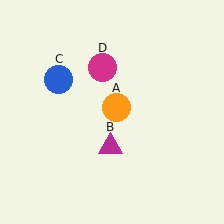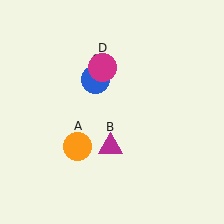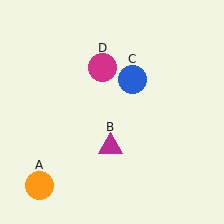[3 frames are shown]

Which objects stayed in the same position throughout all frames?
Magenta triangle (object B) and magenta circle (object D) remained stationary.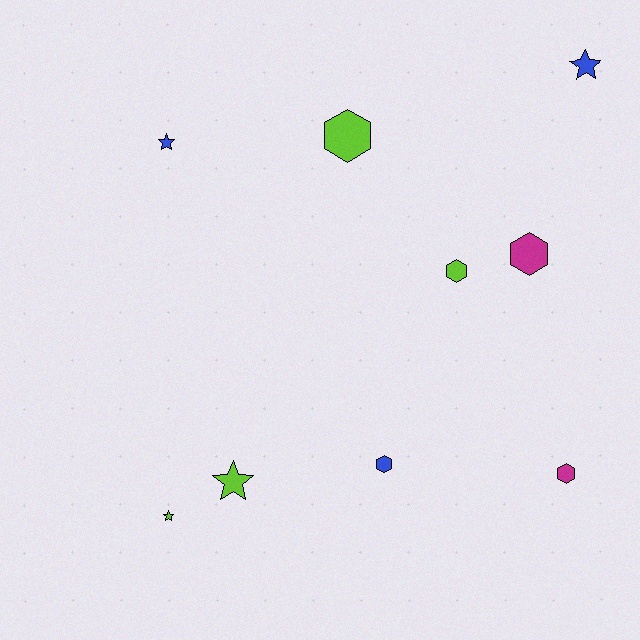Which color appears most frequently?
Lime, with 4 objects.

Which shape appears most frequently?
Hexagon, with 5 objects.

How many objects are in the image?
There are 9 objects.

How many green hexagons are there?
There are no green hexagons.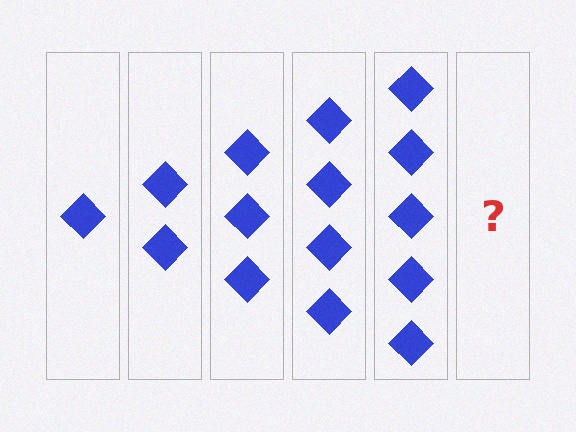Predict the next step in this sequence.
The next step is 6 diamonds.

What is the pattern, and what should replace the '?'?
The pattern is that each step adds one more diamond. The '?' should be 6 diamonds.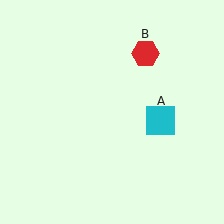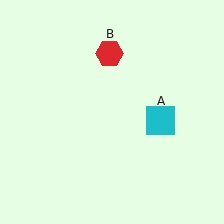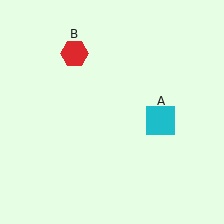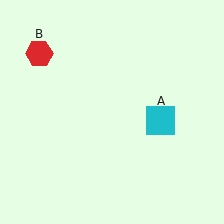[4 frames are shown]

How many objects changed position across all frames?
1 object changed position: red hexagon (object B).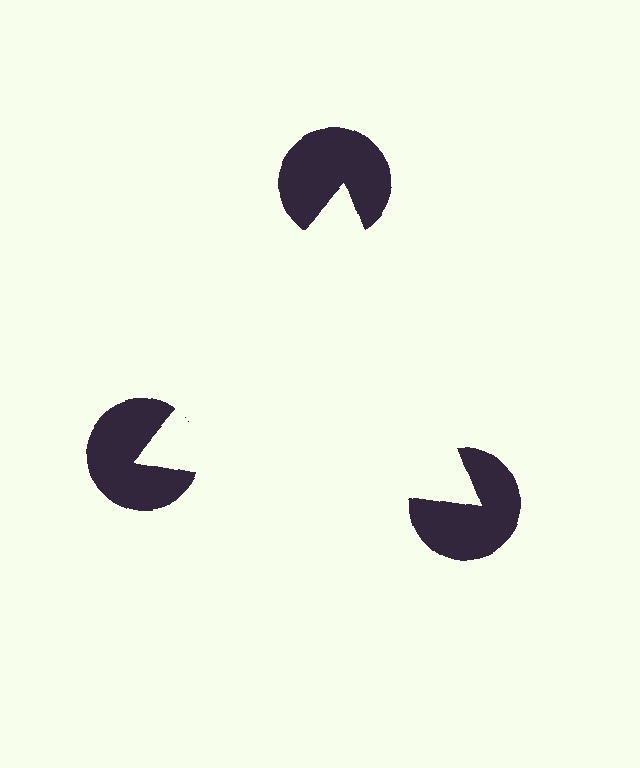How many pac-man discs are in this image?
There are 3 — one at each vertex of the illusory triangle.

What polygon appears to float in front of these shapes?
An illusory triangle — its edges are inferred from the aligned wedge cuts in the pac-man discs, not physically drawn.